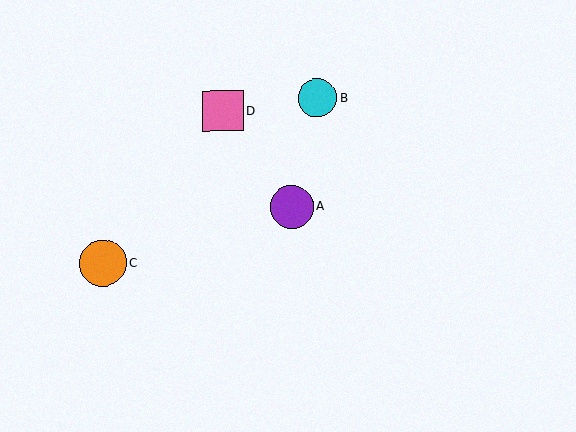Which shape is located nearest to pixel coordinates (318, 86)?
The cyan circle (labeled B) at (318, 98) is nearest to that location.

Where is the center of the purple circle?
The center of the purple circle is at (292, 207).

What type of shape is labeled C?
Shape C is an orange circle.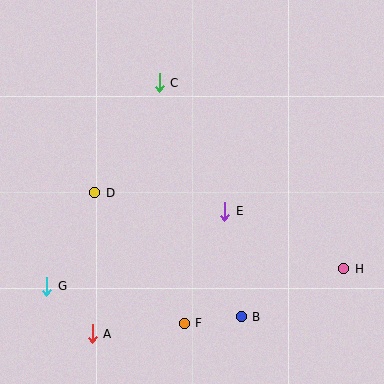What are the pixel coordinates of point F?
Point F is at (184, 323).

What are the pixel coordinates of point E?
Point E is at (225, 211).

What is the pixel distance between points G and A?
The distance between G and A is 66 pixels.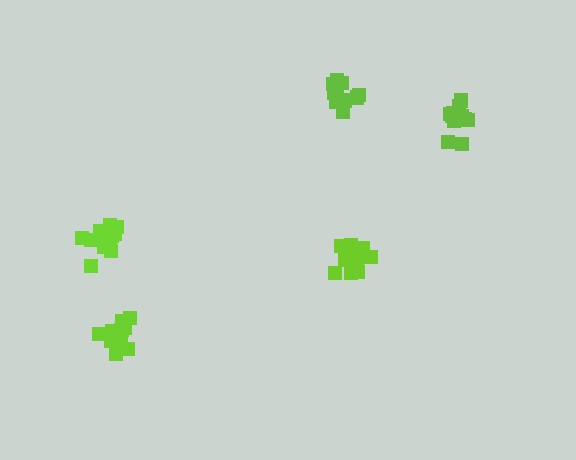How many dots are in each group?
Group 1: 12 dots, Group 2: 12 dots, Group 3: 12 dots, Group 4: 11 dots, Group 5: 11 dots (58 total).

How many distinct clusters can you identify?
There are 5 distinct clusters.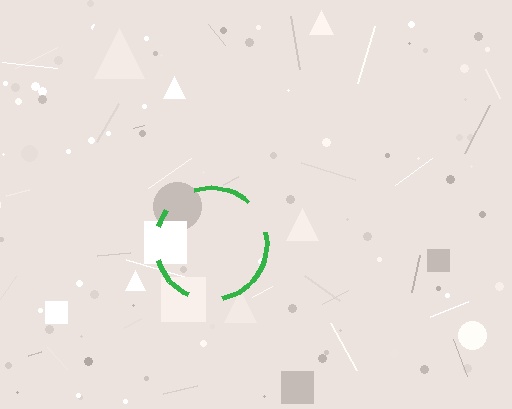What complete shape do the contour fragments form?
The contour fragments form a circle.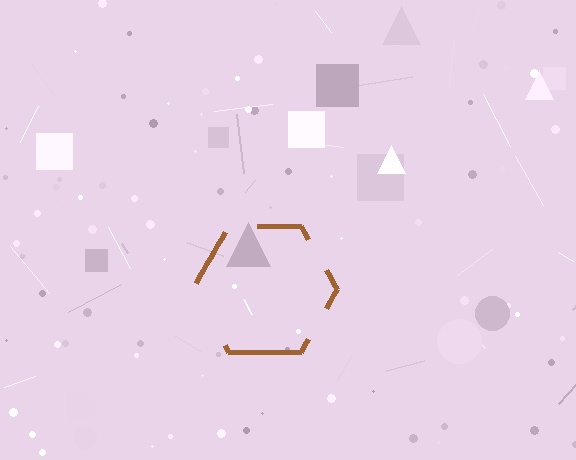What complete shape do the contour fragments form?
The contour fragments form a hexagon.